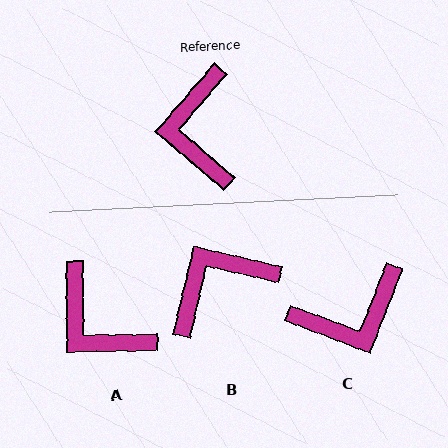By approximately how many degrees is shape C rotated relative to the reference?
Approximately 110 degrees counter-clockwise.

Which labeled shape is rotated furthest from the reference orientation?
C, about 110 degrees away.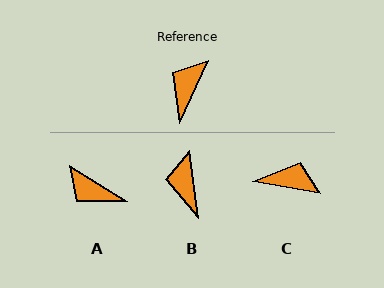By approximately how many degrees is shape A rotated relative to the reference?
Approximately 82 degrees counter-clockwise.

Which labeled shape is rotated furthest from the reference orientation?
A, about 82 degrees away.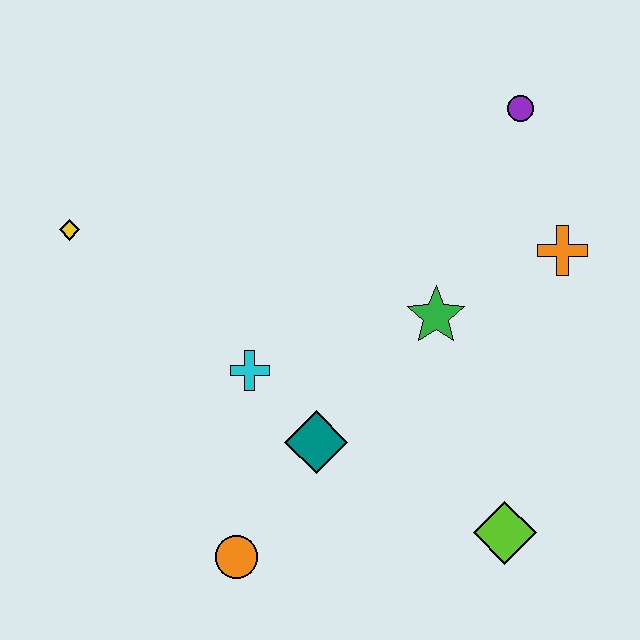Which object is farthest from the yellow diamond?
The lime diamond is farthest from the yellow diamond.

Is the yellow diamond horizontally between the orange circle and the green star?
No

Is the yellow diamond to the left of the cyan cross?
Yes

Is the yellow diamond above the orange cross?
Yes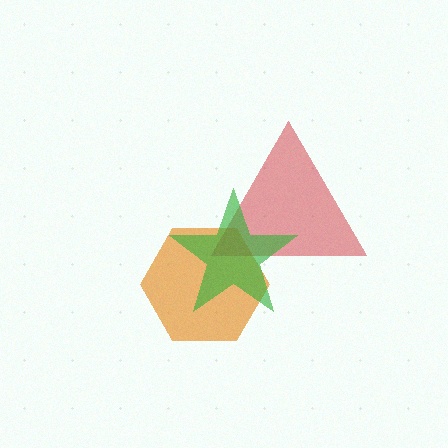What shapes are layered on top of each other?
The layered shapes are: an orange hexagon, a red triangle, a green star.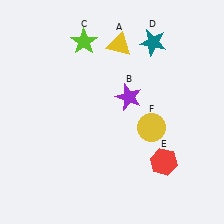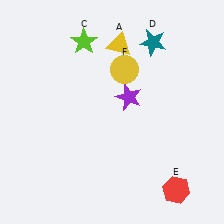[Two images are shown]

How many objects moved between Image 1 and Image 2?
2 objects moved between the two images.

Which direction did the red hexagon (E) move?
The red hexagon (E) moved down.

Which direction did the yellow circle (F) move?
The yellow circle (F) moved up.